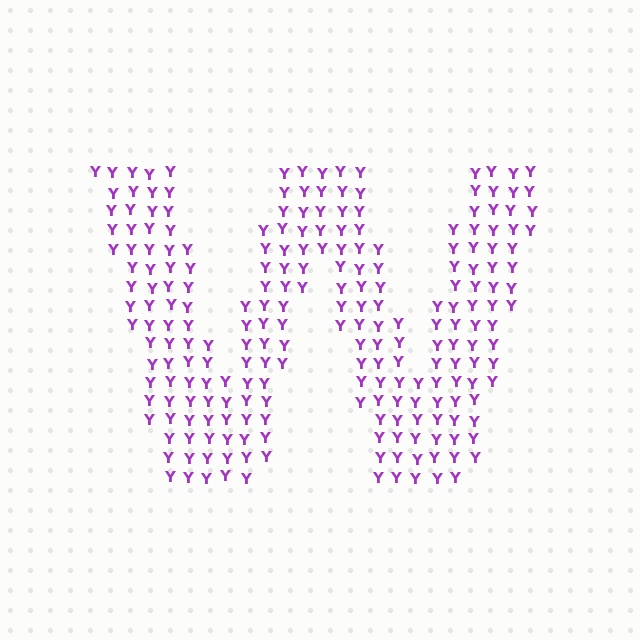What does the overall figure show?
The overall figure shows the letter W.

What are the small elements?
The small elements are letter Y's.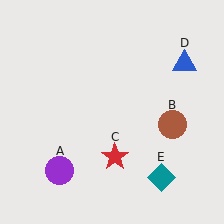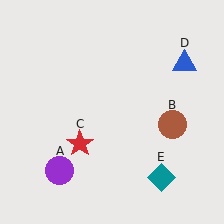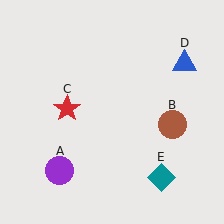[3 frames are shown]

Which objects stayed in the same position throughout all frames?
Purple circle (object A) and brown circle (object B) and blue triangle (object D) and teal diamond (object E) remained stationary.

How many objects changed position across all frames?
1 object changed position: red star (object C).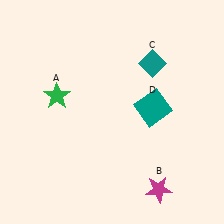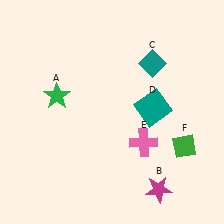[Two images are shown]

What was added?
A pink cross (E), a green diamond (F) were added in Image 2.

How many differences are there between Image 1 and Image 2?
There are 2 differences between the two images.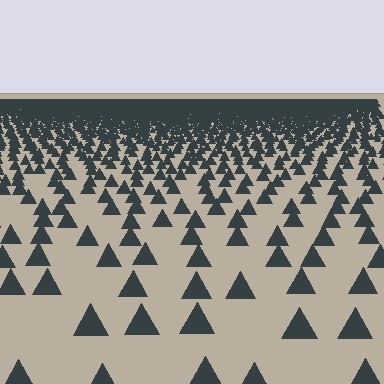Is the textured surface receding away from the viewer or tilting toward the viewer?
The surface is receding away from the viewer. Texture elements get smaller and denser toward the top.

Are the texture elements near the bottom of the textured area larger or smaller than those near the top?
Larger. Near the bottom, elements are closer to the viewer and appear at a bigger on-screen size.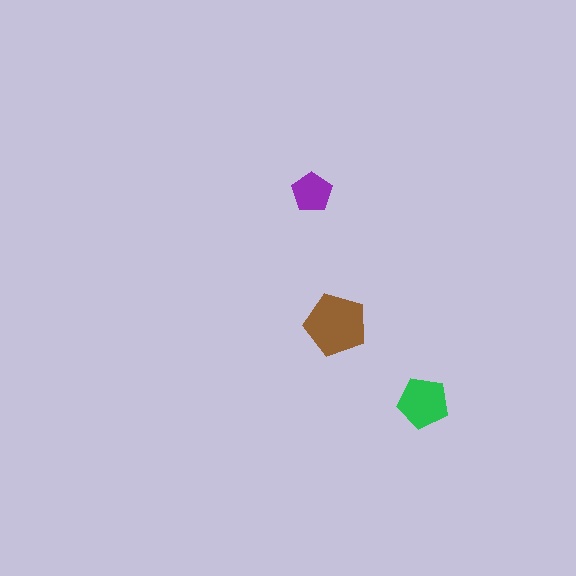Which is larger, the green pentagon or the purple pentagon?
The green one.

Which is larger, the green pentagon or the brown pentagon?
The brown one.